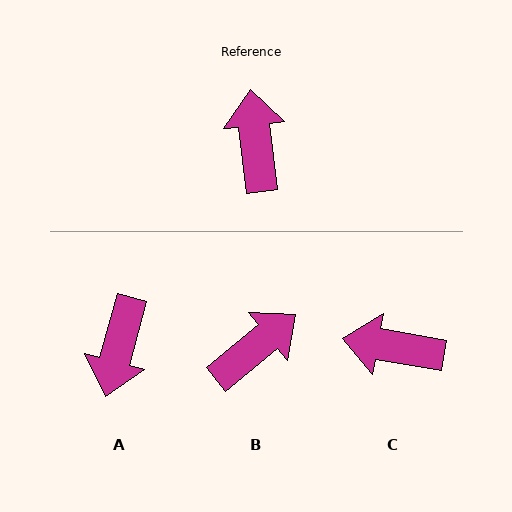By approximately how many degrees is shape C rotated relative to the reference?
Approximately 74 degrees counter-clockwise.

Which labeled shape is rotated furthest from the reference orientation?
A, about 158 degrees away.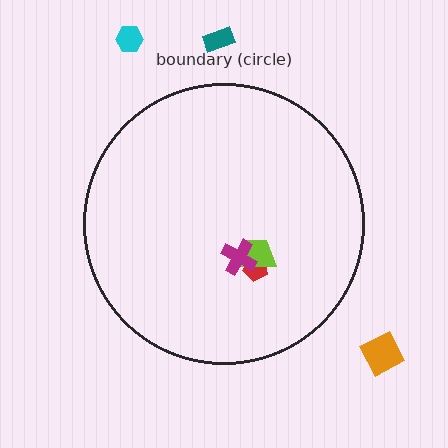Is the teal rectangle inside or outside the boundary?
Outside.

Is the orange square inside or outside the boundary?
Outside.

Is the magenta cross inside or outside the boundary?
Inside.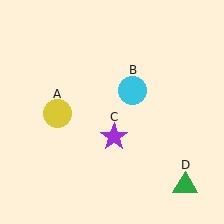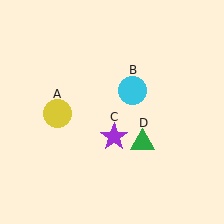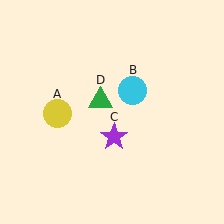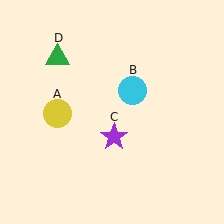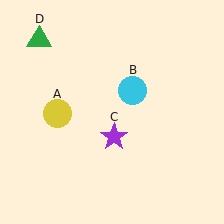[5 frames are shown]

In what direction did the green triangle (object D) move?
The green triangle (object D) moved up and to the left.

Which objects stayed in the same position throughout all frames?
Yellow circle (object A) and cyan circle (object B) and purple star (object C) remained stationary.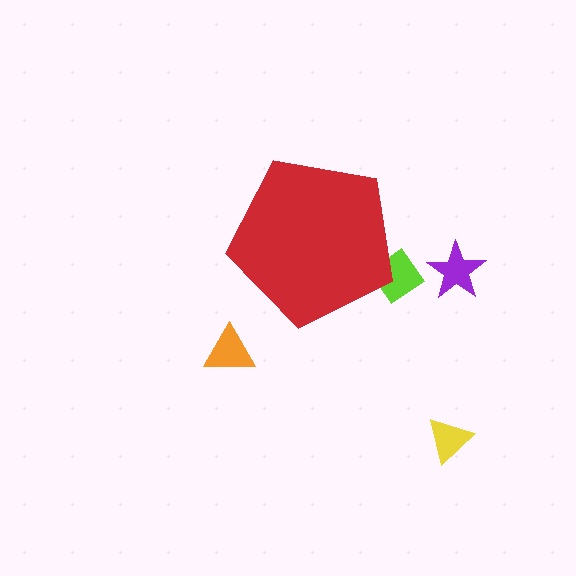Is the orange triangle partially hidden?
No, the orange triangle is fully visible.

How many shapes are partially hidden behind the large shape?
1 shape is partially hidden.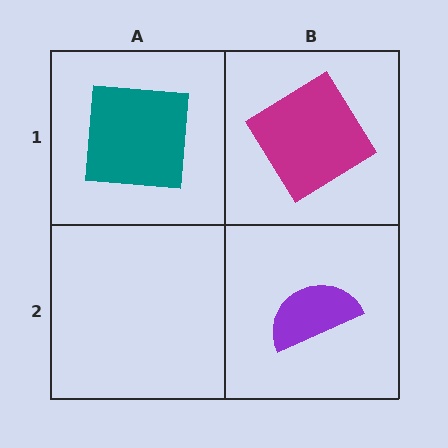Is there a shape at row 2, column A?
No, that cell is empty.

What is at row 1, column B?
A magenta diamond.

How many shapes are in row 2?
1 shape.